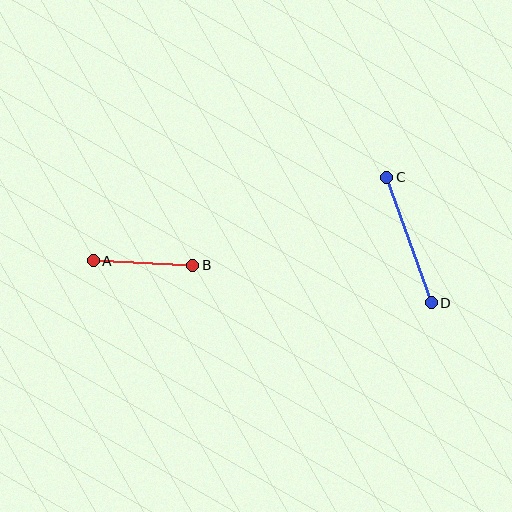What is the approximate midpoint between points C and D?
The midpoint is at approximately (409, 240) pixels.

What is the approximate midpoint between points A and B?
The midpoint is at approximately (143, 263) pixels.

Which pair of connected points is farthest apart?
Points C and D are farthest apart.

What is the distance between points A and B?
The distance is approximately 100 pixels.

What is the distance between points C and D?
The distance is approximately 133 pixels.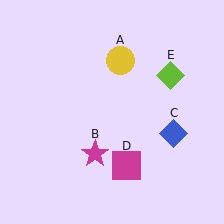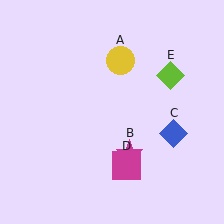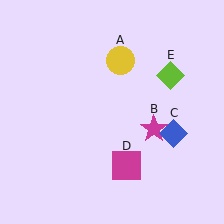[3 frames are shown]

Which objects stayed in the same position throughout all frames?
Yellow circle (object A) and blue diamond (object C) and magenta square (object D) and lime diamond (object E) remained stationary.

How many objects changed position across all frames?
1 object changed position: magenta star (object B).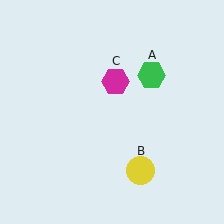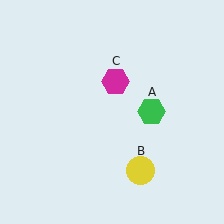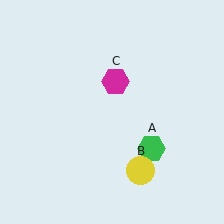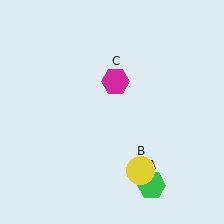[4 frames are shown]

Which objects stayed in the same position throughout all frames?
Yellow circle (object B) and magenta hexagon (object C) remained stationary.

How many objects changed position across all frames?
1 object changed position: green hexagon (object A).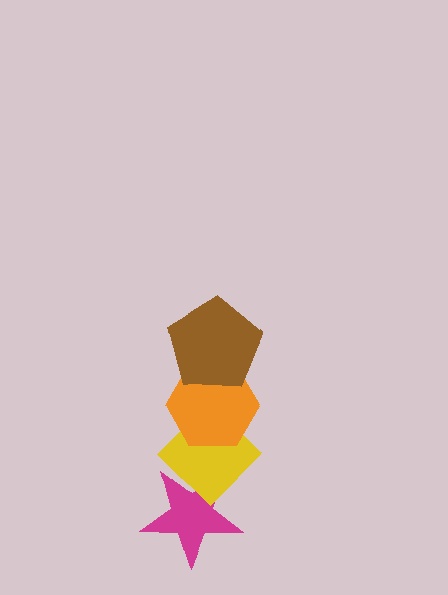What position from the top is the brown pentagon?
The brown pentagon is 1st from the top.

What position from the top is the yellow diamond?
The yellow diamond is 3rd from the top.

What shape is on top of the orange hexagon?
The brown pentagon is on top of the orange hexagon.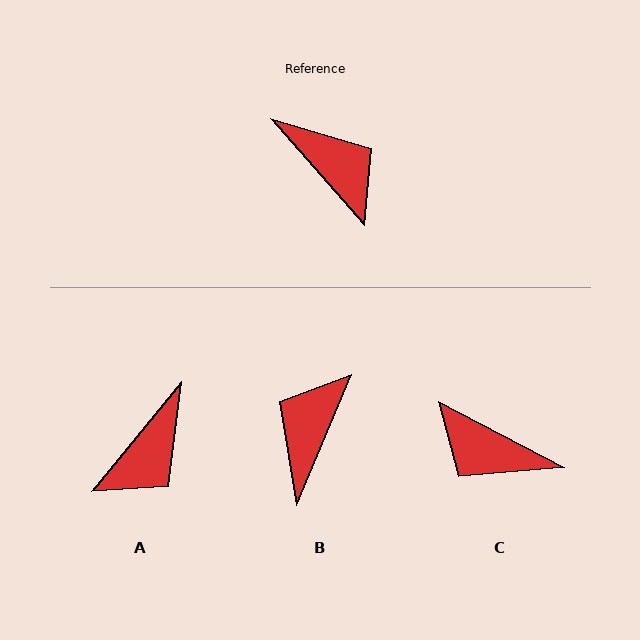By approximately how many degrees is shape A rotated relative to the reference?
Approximately 80 degrees clockwise.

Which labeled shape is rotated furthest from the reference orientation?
C, about 159 degrees away.